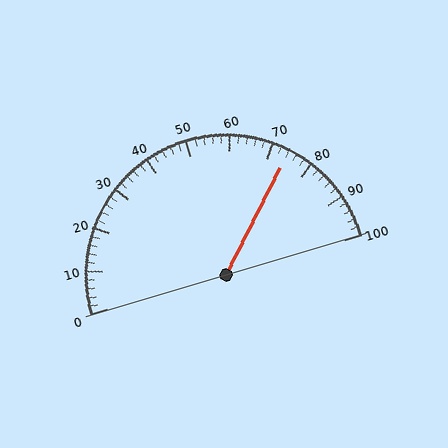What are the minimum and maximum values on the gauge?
The gauge ranges from 0 to 100.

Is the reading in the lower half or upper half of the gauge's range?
The reading is in the upper half of the range (0 to 100).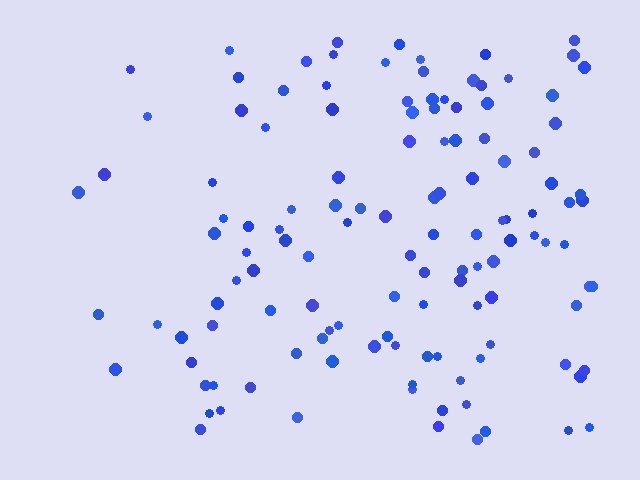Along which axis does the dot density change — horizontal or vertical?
Horizontal.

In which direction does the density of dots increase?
From left to right, with the right side densest.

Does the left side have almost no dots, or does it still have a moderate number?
Still a moderate number, just noticeably fewer than the right.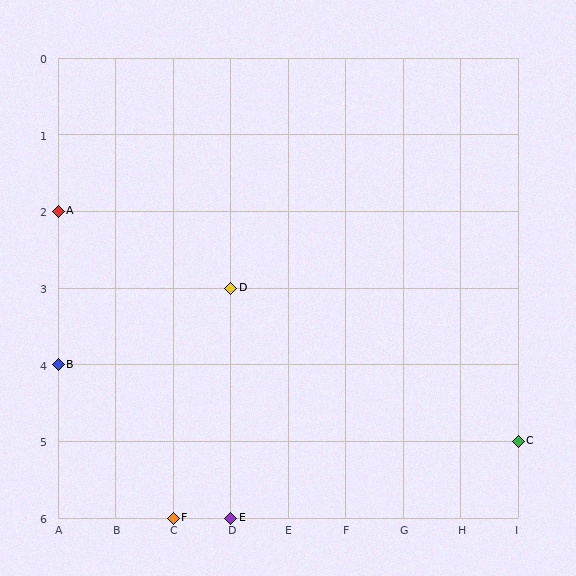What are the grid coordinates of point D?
Point D is at grid coordinates (D, 3).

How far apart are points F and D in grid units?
Points F and D are 1 column and 3 rows apart (about 3.2 grid units diagonally).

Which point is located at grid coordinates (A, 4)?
Point B is at (A, 4).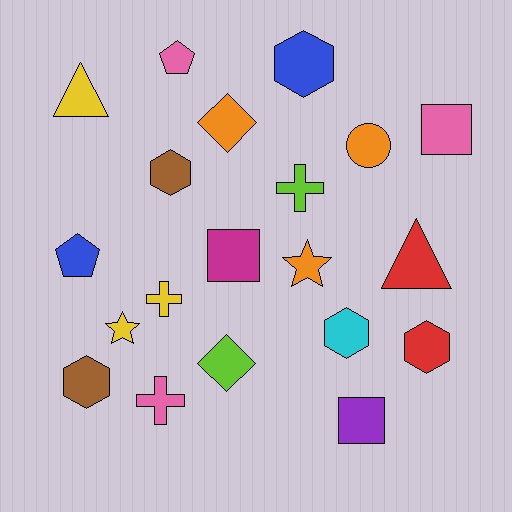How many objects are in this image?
There are 20 objects.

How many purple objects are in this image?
There is 1 purple object.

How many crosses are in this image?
There are 3 crosses.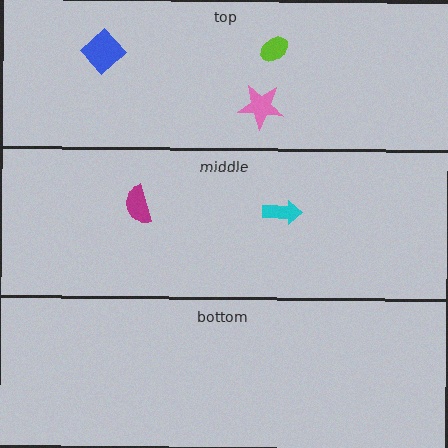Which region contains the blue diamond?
The top region.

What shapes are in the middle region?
The cyan arrow, the magenta semicircle.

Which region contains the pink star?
The top region.